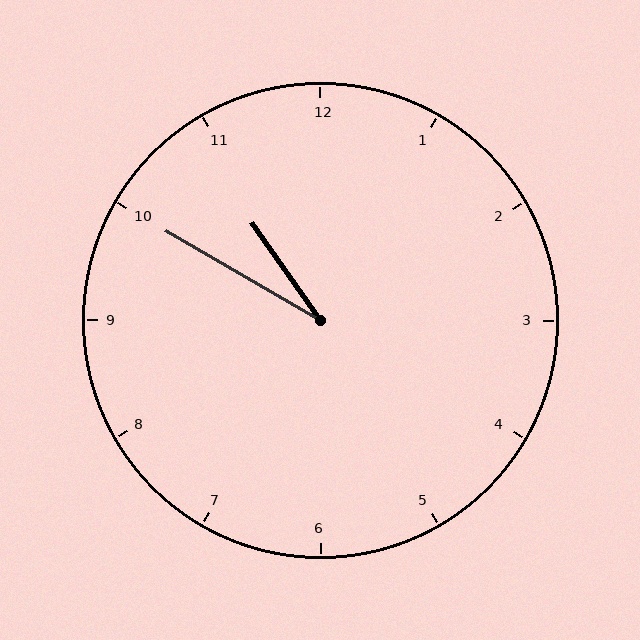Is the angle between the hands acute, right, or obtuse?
It is acute.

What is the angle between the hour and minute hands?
Approximately 25 degrees.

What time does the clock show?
10:50.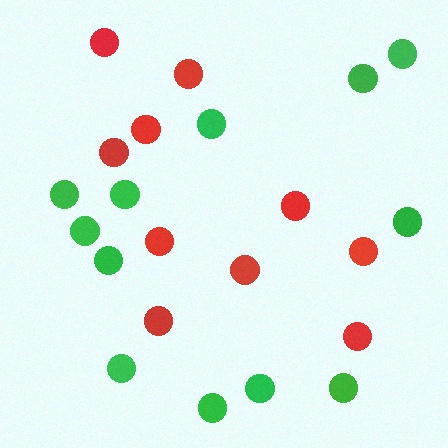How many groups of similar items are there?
There are 2 groups: one group of green circles (12) and one group of red circles (10).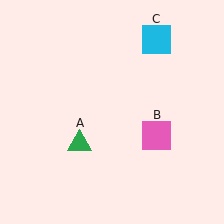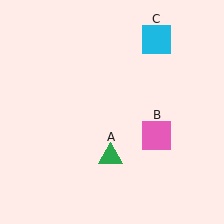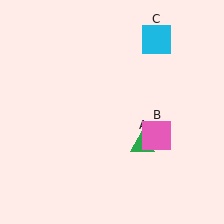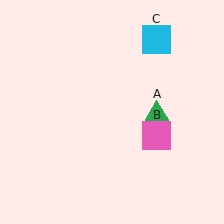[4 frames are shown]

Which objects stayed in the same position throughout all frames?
Pink square (object B) and cyan square (object C) remained stationary.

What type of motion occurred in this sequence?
The green triangle (object A) rotated counterclockwise around the center of the scene.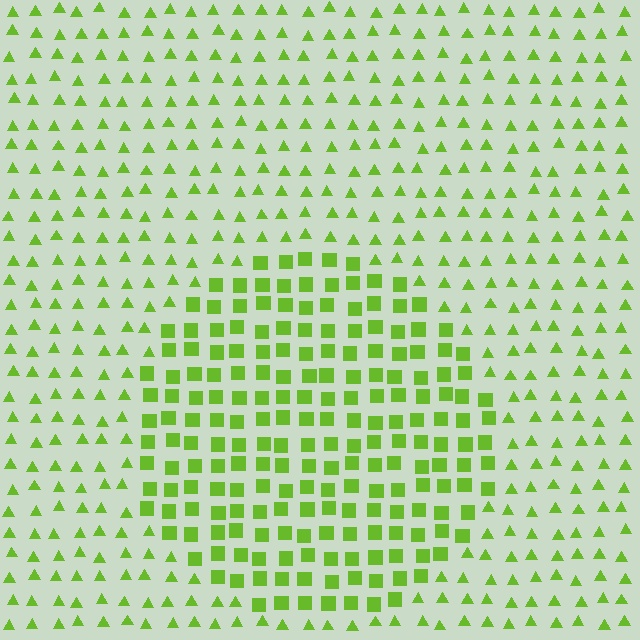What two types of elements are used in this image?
The image uses squares inside the circle region and triangles outside it.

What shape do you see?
I see a circle.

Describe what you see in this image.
The image is filled with small lime elements arranged in a uniform grid. A circle-shaped region contains squares, while the surrounding area contains triangles. The boundary is defined purely by the change in element shape.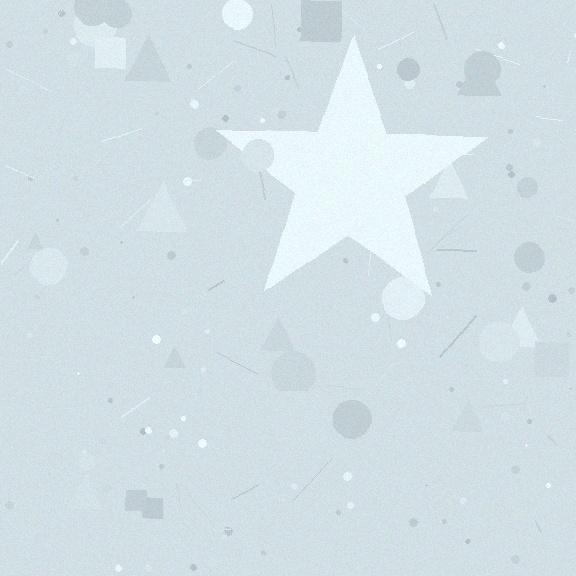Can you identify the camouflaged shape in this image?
The camouflaged shape is a star.